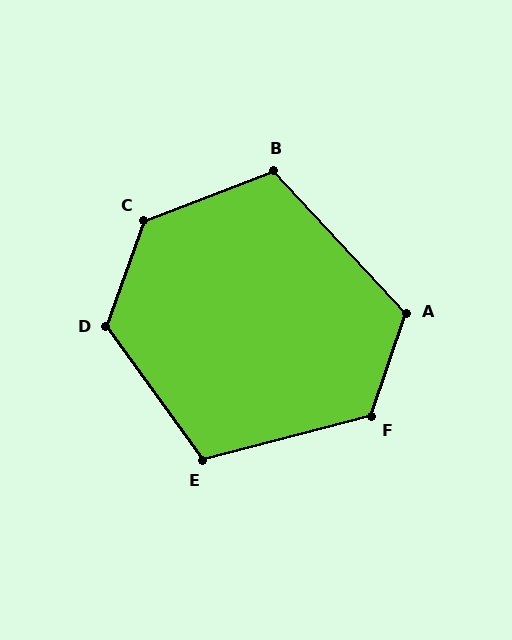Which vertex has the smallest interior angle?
E, at approximately 111 degrees.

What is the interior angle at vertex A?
Approximately 118 degrees (obtuse).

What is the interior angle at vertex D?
Approximately 125 degrees (obtuse).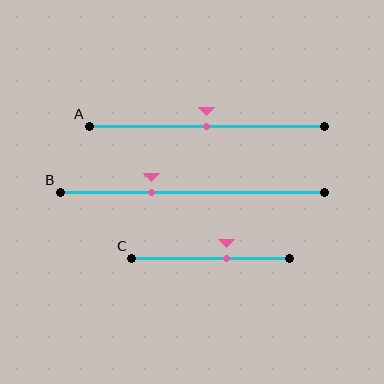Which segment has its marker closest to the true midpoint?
Segment A has its marker closest to the true midpoint.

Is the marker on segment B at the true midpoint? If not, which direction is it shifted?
No, the marker on segment B is shifted to the left by about 15% of the segment length.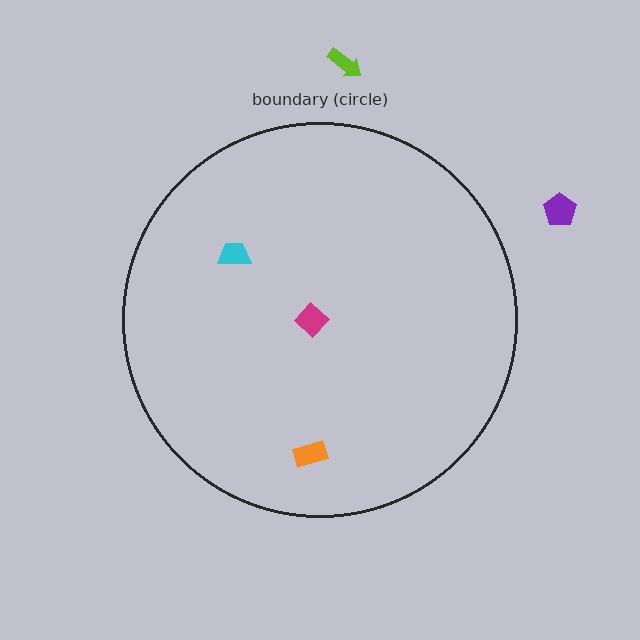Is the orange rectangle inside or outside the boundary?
Inside.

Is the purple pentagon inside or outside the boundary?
Outside.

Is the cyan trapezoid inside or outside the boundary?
Inside.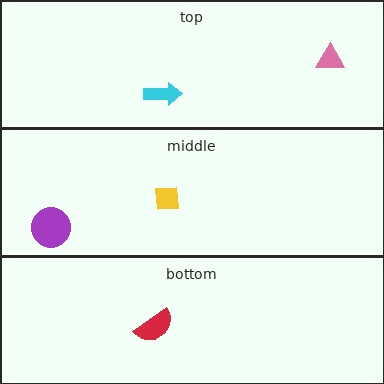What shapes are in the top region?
The pink triangle, the cyan arrow.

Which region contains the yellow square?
The middle region.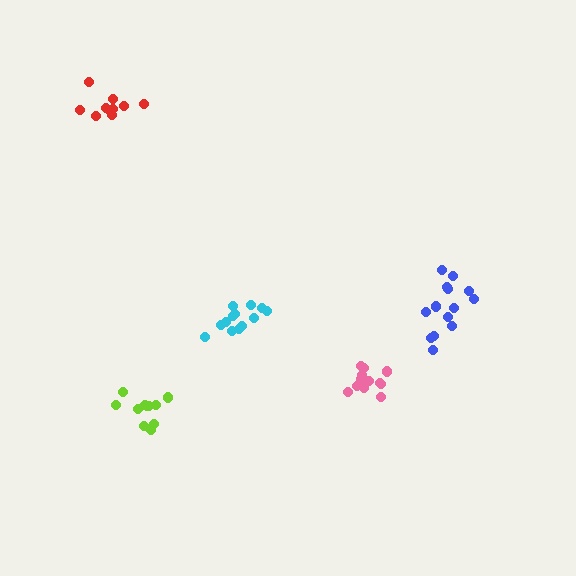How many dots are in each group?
Group 1: 12 dots, Group 2: 11 dots, Group 3: 13 dots, Group 4: 15 dots, Group 5: 10 dots (61 total).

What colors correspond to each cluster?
The clusters are colored: pink, lime, cyan, blue, red.